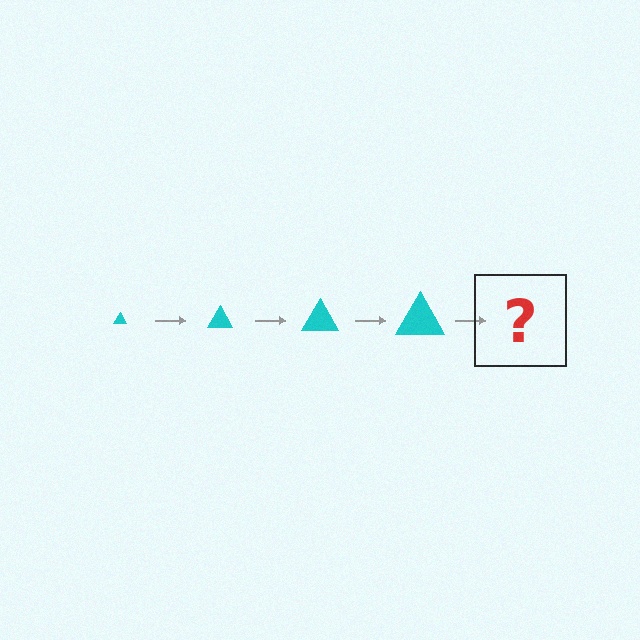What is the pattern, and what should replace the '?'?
The pattern is that the triangle gets progressively larger each step. The '?' should be a cyan triangle, larger than the previous one.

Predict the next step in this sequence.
The next step is a cyan triangle, larger than the previous one.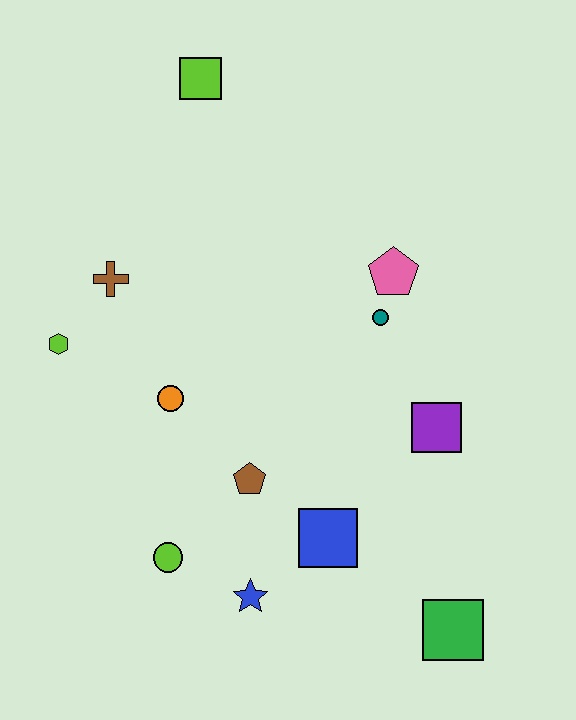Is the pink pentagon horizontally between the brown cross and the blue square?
No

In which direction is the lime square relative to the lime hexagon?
The lime square is above the lime hexagon.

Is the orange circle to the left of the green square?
Yes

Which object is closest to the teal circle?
The pink pentagon is closest to the teal circle.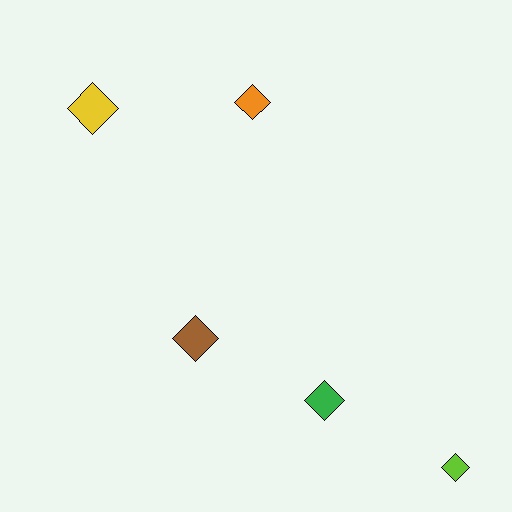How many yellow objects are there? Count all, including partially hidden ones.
There is 1 yellow object.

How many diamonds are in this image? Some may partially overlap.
There are 5 diamonds.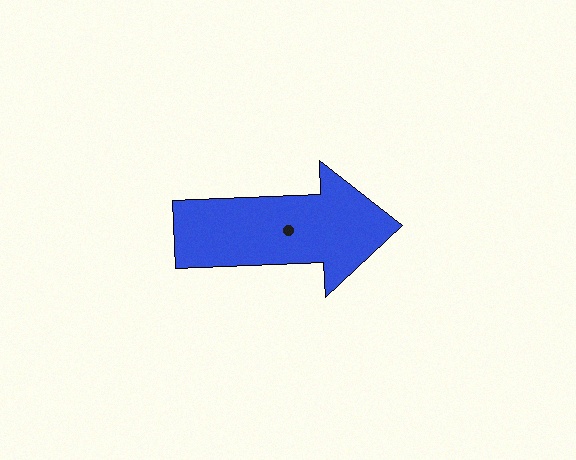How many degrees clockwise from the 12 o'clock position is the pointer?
Approximately 88 degrees.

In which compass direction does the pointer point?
East.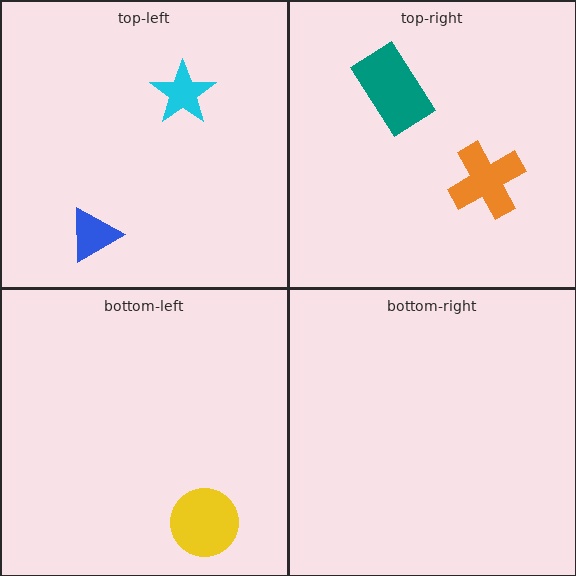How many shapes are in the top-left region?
2.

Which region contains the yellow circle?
The bottom-left region.